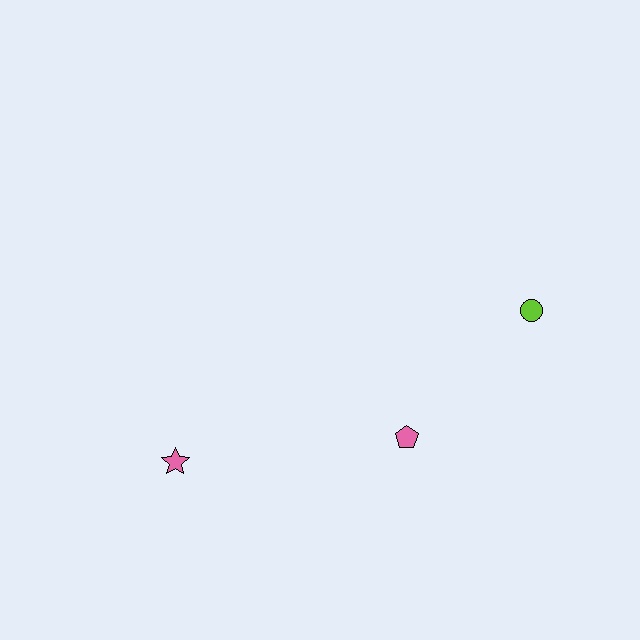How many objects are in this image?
There are 3 objects.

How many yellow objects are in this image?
There are no yellow objects.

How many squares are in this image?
There are no squares.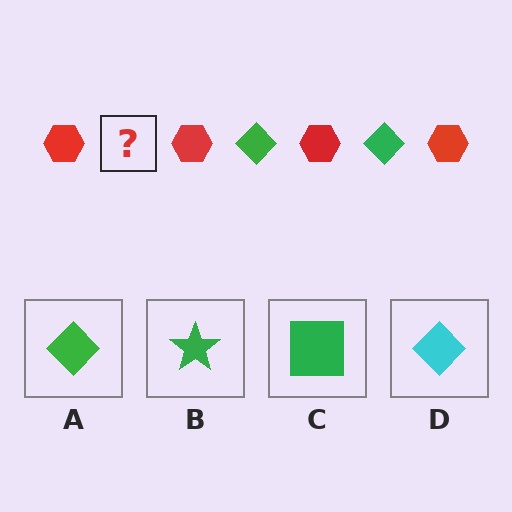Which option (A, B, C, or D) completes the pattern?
A.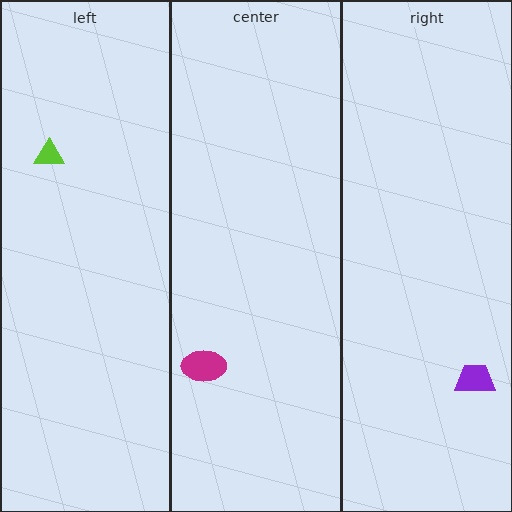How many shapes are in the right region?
1.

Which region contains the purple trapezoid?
The right region.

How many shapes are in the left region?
1.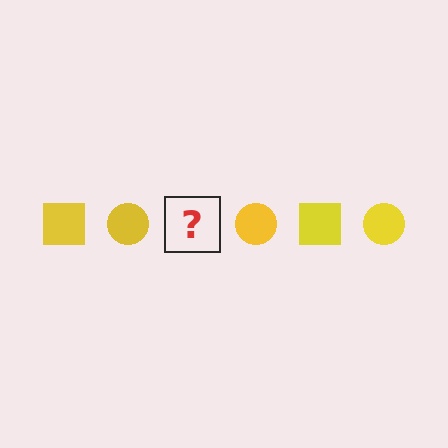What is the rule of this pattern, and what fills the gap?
The rule is that the pattern cycles through square, circle shapes in yellow. The gap should be filled with a yellow square.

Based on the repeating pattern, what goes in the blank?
The blank should be a yellow square.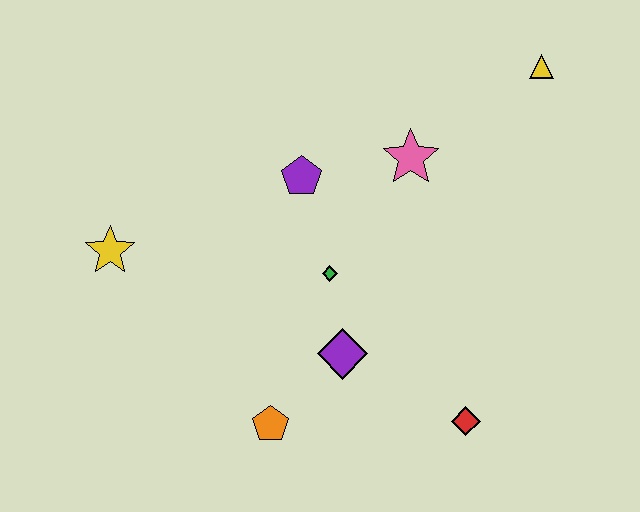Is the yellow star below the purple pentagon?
Yes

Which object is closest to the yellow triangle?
The pink star is closest to the yellow triangle.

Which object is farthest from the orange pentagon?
The yellow triangle is farthest from the orange pentagon.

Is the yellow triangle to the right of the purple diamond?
Yes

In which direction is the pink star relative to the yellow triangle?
The pink star is to the left of the yellow triangle.